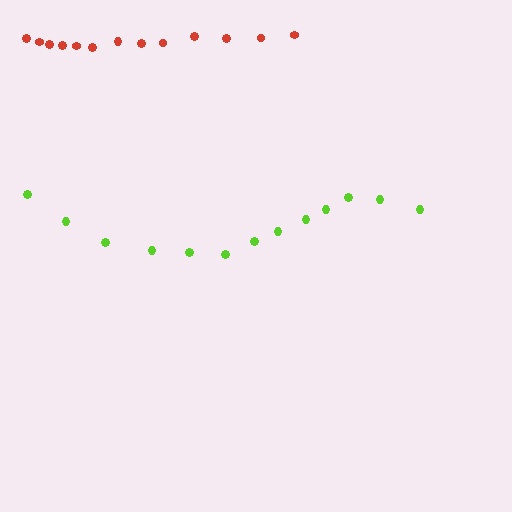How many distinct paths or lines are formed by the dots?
There are 2 distinct paths.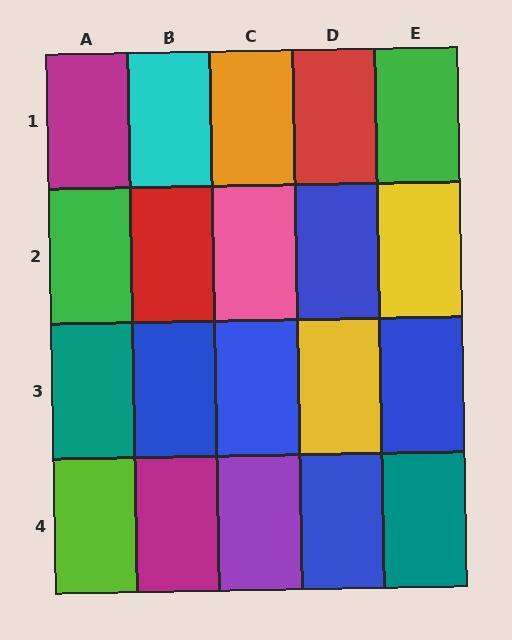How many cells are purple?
1 cell is purple.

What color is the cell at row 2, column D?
Blue.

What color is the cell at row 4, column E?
Teal.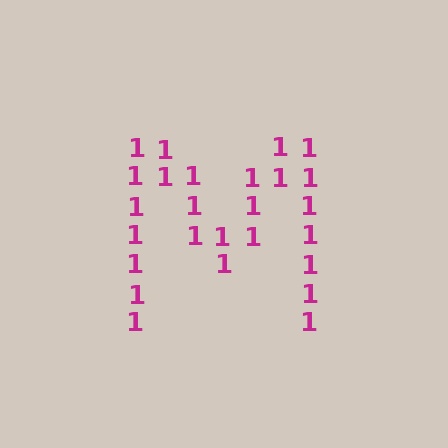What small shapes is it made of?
It is made of small digit 1's.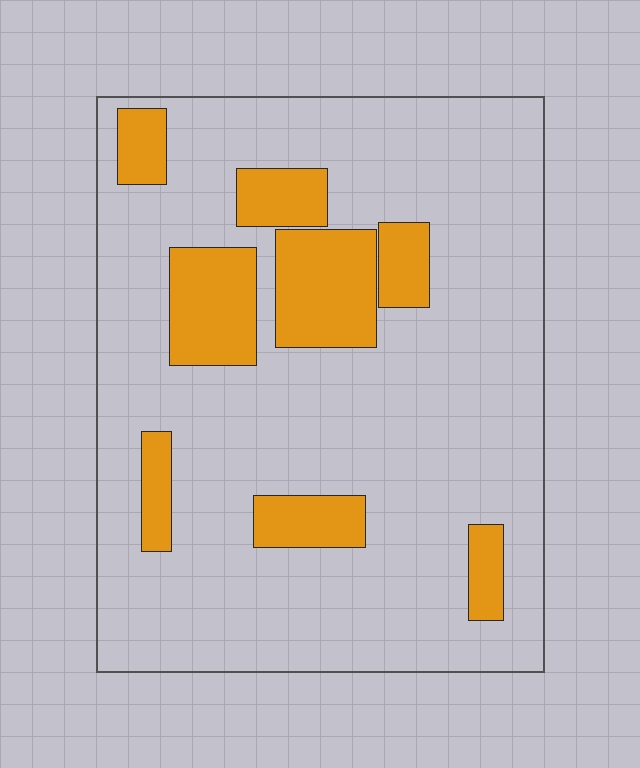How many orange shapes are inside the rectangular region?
8.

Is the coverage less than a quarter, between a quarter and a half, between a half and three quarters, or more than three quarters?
Less than a quarter.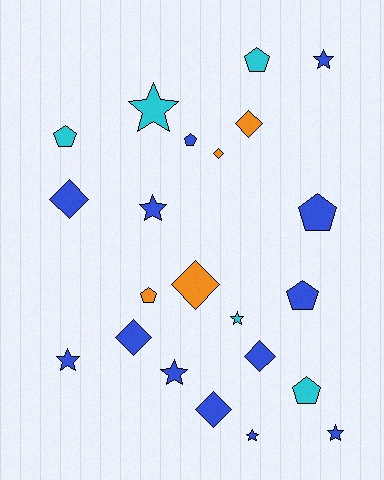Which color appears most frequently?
Blue, with 13 objects.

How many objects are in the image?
There are 22 objects.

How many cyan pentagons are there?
There are 3 cyan pentagons.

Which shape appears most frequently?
Star, with 8 objects.